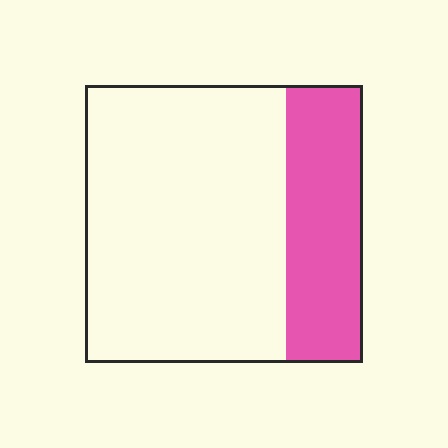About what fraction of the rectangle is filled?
About one quarter (1/4).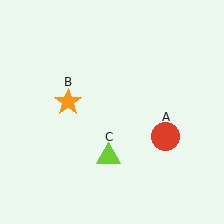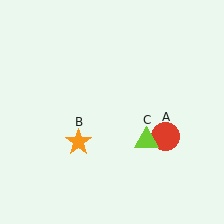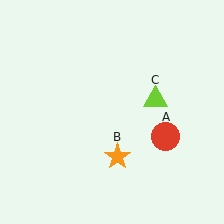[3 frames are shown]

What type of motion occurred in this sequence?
The orange star (object B), lime triangle (object C) rotated counterclockwise around the center of the scene.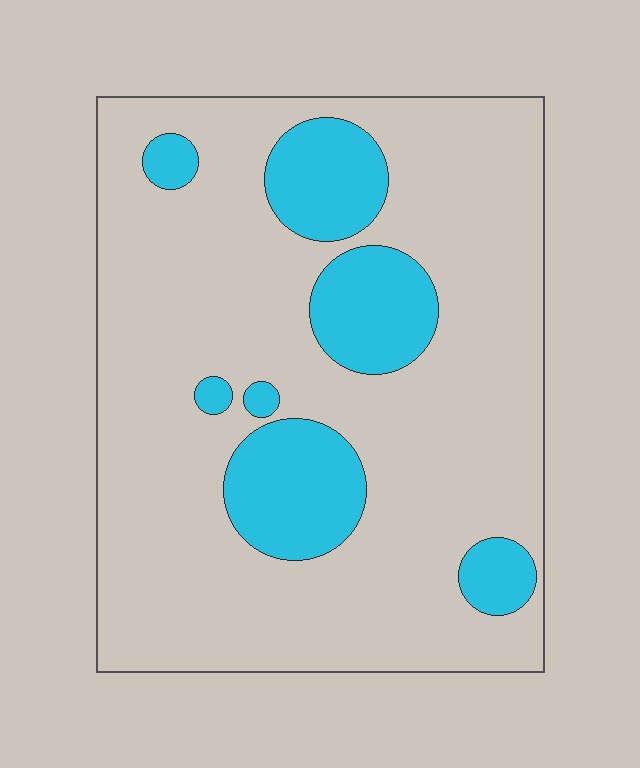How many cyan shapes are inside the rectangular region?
7.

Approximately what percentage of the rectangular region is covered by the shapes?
Approximately 20%.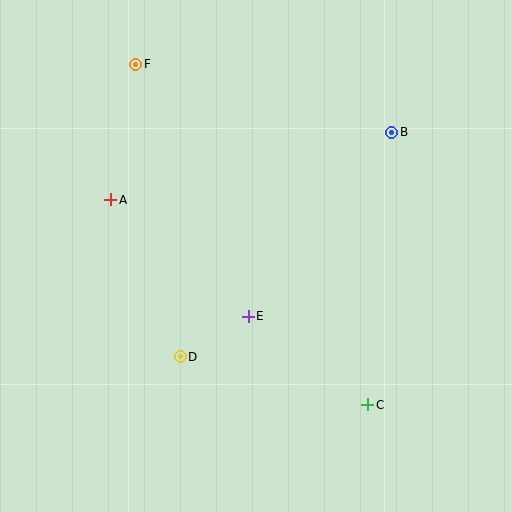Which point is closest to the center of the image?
Point E at (248, 316) is closest to the center.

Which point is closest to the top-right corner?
Point B is closest to the top-right corner.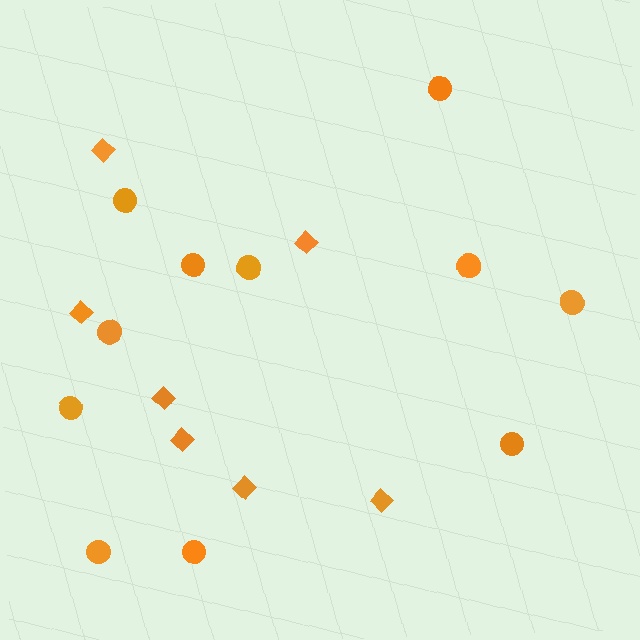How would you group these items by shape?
There are 2 groups: one group of diamonds (7) and one group of circles (11).